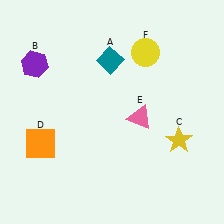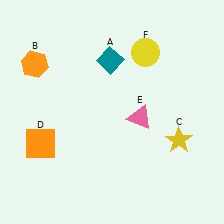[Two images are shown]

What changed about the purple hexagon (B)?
In Image 1, B is purple. In Image 2, it changed to orange.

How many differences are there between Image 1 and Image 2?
There is 1 difference between the two images.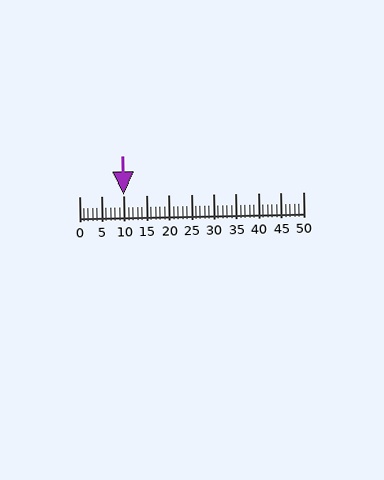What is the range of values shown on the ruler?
The ruler shows values from 0 to 50.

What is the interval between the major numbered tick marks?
The major tick marks are spaced 5 units apart.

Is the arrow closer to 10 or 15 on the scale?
The arrow is closer to 10.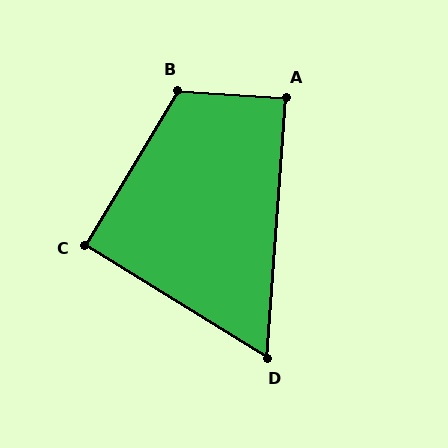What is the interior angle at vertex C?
Approximately 91 degrees (approximately right).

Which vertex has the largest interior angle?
B, at approximately 117 degrees.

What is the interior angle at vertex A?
Approximately 89 degrees (approximately right).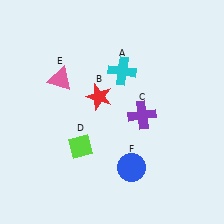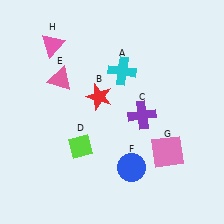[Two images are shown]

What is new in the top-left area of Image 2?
A pink triangle (H) was added in the top-left area of Image 2.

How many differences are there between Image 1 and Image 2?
There are 2 differences between the two images.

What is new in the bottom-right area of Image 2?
A pink square (G) was added in the bottom-right area of Image 2.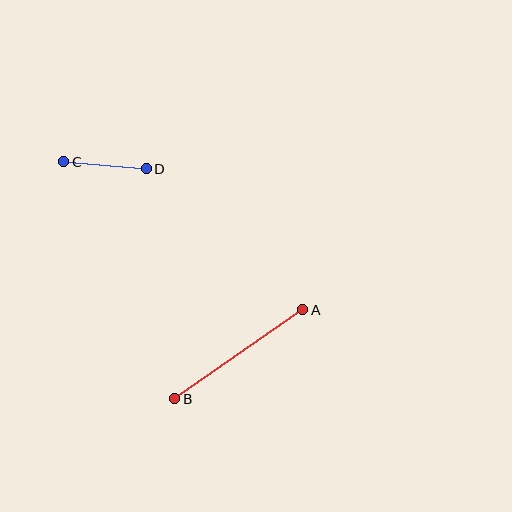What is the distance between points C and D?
The distance is approximately 83 pixels.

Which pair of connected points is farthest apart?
Points A and B are farthest apart.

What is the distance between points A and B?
The distance is approximately 156 pixels.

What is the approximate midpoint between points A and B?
The midpoint is at approximately (239, 354) pixels.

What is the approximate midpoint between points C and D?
The midpoint is at approximately (105, 165) pixels.